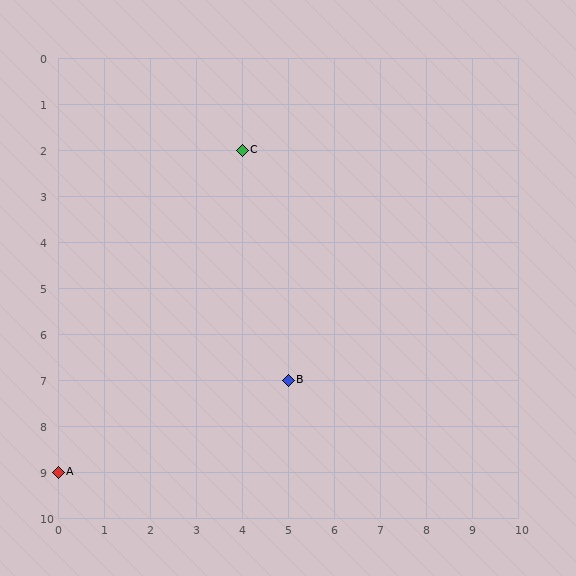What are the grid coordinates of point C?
Point C is at grid coordinates (4, 2).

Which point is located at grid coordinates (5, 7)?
Point B is at (5, 7).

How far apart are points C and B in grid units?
Points C and B are 1 column and 5 rows apart (about 5.1 grid units diagonally).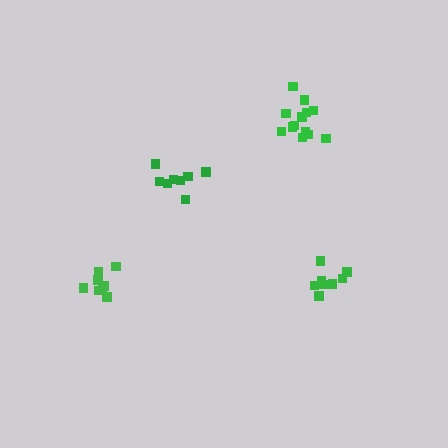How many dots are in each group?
Group 1: 8 dots, Group 2: 8 dots, Group 3: 13 dots, Group 4: 8 dots (37 total).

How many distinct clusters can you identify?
There are 4 distinct clusters.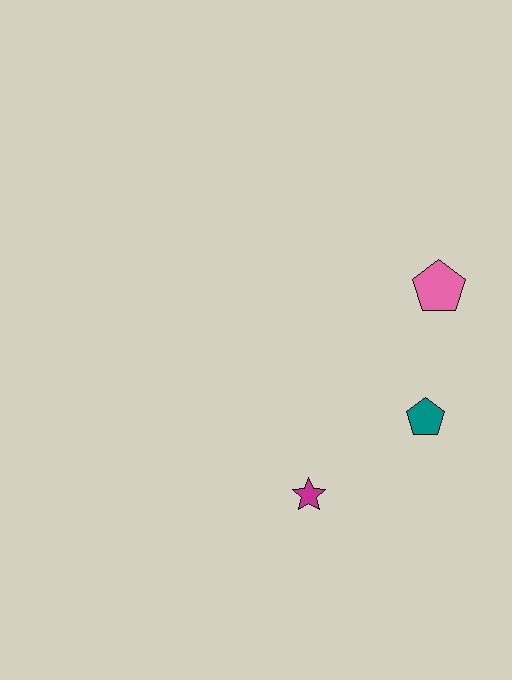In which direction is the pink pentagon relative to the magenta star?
The pink pentagon is above the magenta star.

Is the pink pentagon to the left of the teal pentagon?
No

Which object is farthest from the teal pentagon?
The magenta star is farthest from the teal pentagon.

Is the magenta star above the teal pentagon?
No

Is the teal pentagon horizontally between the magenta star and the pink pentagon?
Yes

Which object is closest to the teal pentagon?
The pink pentagon is closest to the teal pentagon.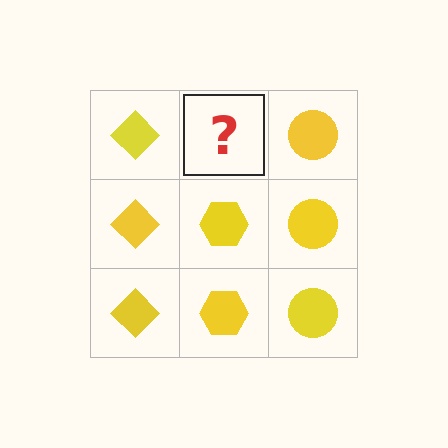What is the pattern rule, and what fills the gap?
The rule is that each column has a consistent shape. The gap should be filled with a yellow hexagon.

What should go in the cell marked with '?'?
The missing cell should contain a yellow hexagon.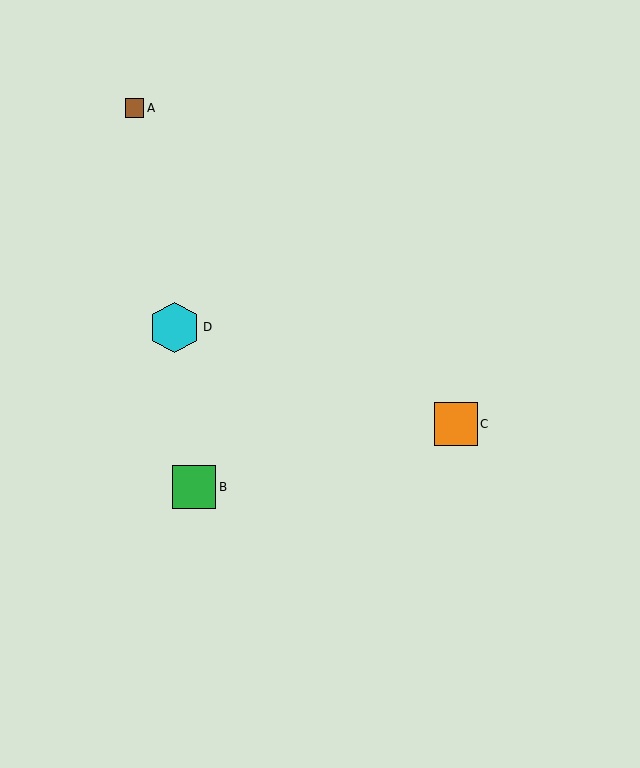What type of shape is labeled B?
Shape B is a green square.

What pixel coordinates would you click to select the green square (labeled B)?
Click at (194, 487) to select the green square B.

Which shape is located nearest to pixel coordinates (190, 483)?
The green square (labeled B) at (194, 487) is nearest to that location.